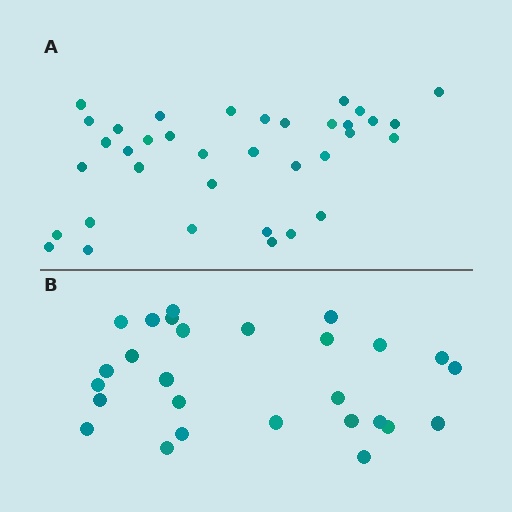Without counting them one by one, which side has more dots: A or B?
Region A (the top region) has more dots.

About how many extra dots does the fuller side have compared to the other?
Region A has roughly 8 or so more dots than region B.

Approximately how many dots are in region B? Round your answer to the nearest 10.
About 30 dots. (The exact count is 27, which rounds to 30.)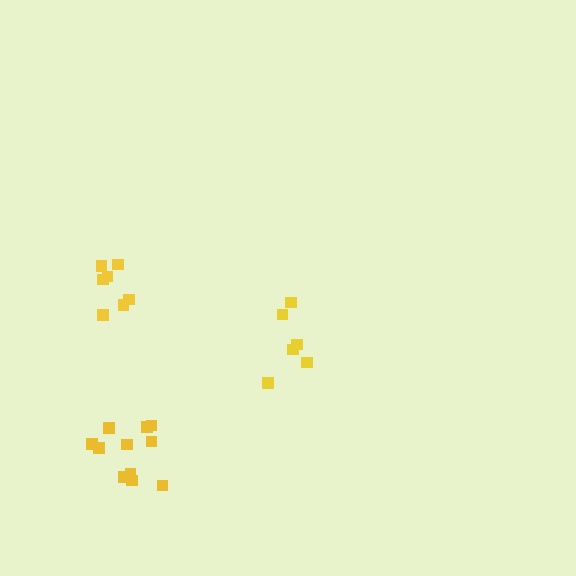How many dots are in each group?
Group 1: 7 dots, Group 2: 11 dots, Group 3: 6 dots (24 total).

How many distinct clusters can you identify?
There are 3 distinct clusters.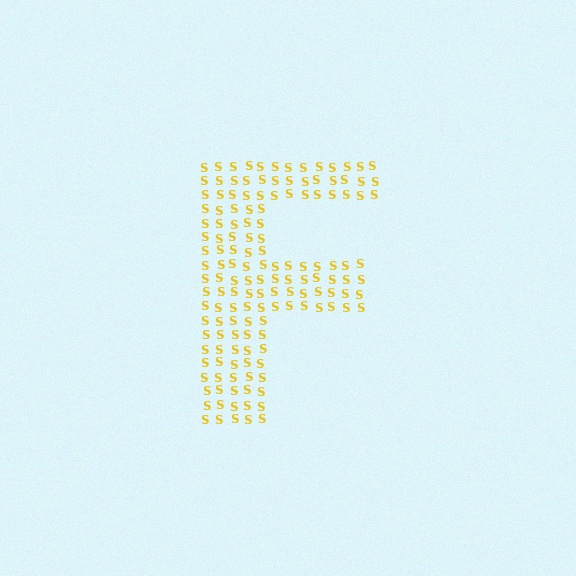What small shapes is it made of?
It is made of small letter S's.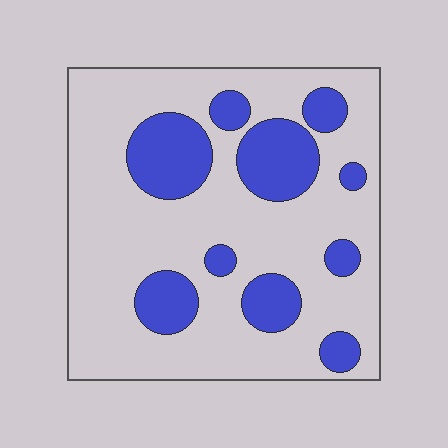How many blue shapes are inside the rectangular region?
10.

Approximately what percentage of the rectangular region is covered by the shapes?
Approximately 25%.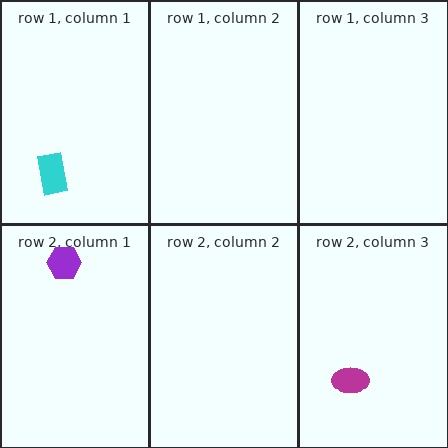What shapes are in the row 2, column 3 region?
The magenta ellipse.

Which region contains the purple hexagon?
The row 2, column 1 region.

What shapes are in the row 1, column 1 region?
The cyan rectangle.